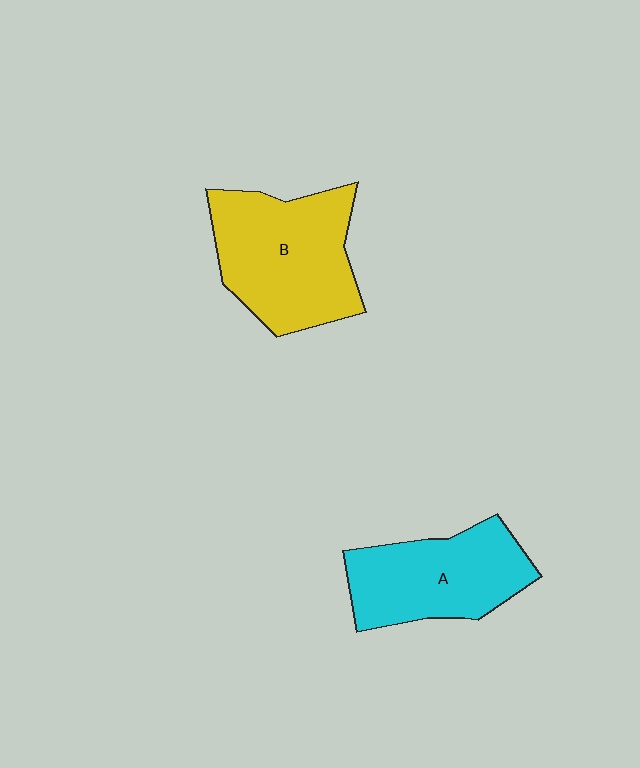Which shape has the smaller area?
Shape A (cyan).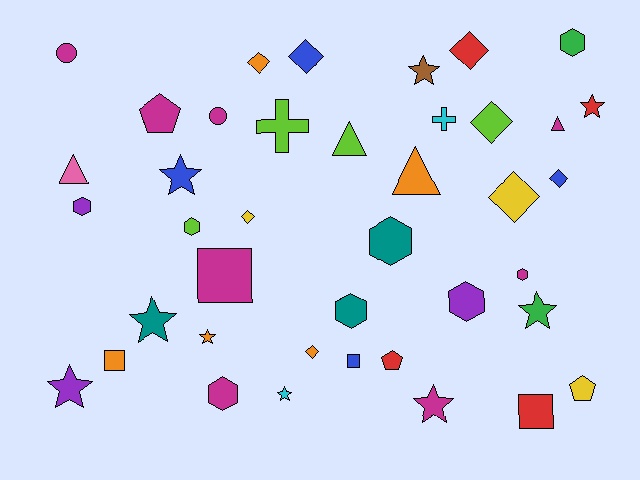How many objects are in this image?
There are 40 objects.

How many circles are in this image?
There are 2 circles.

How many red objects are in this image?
There are 4 red objects.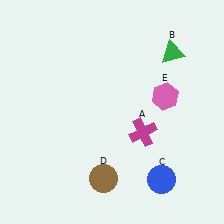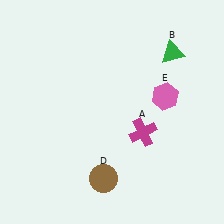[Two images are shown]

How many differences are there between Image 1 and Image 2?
There is 1 difference between the two images.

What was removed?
The blue circle (C) was removed in Image 2.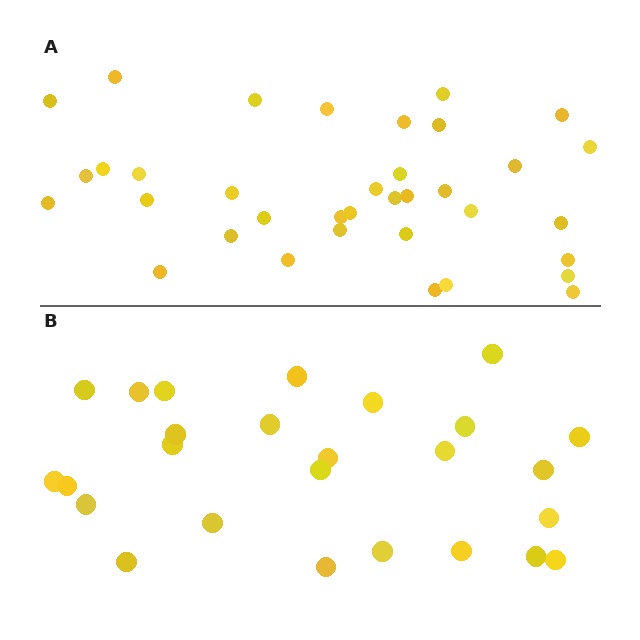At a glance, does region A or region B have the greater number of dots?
Region A (the top region) has more dots.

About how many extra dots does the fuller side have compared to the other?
Region A has roughly 10 or so more dots than region B.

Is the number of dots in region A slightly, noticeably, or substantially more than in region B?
Region A has noticeably more, but not dramatically so. The ratio is roughly 1.4 to 1.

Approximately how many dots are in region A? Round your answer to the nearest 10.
About 40 dots. (The exact count is 36, which rounds to 40.)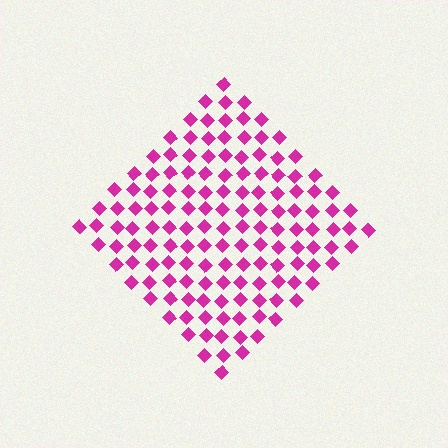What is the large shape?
The large shape is a diamond.